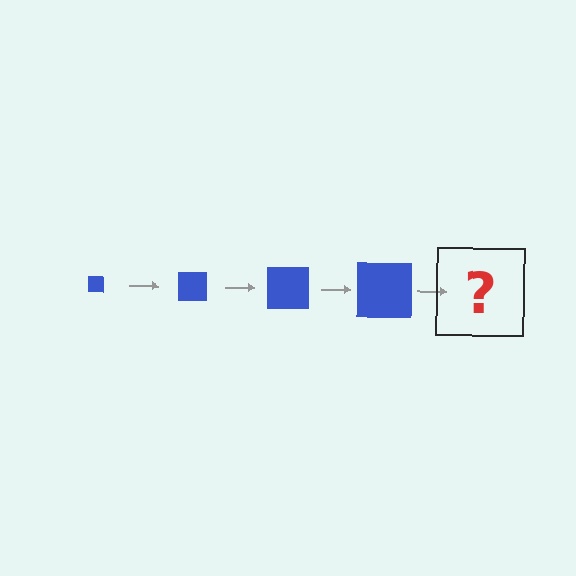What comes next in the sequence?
The next element should be a blue square, larger than the previous one.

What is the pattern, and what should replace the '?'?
The pattern is that the square gets progressively larger each step. The '?' should be a blue square, larger than the previous one.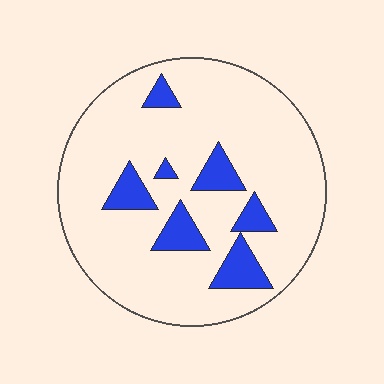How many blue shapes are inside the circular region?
7.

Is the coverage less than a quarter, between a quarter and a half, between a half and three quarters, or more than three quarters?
Less than a quarter.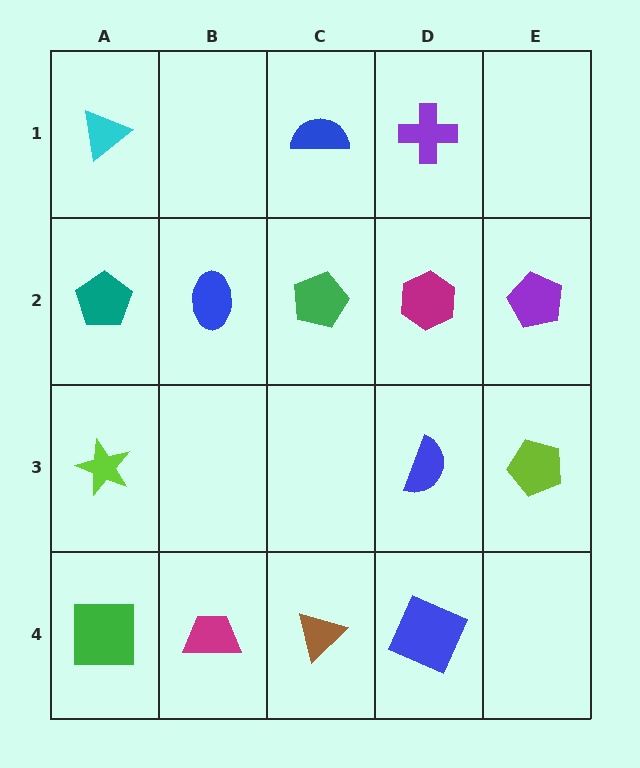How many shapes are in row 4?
4 shapes.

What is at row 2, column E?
A purple pentagon.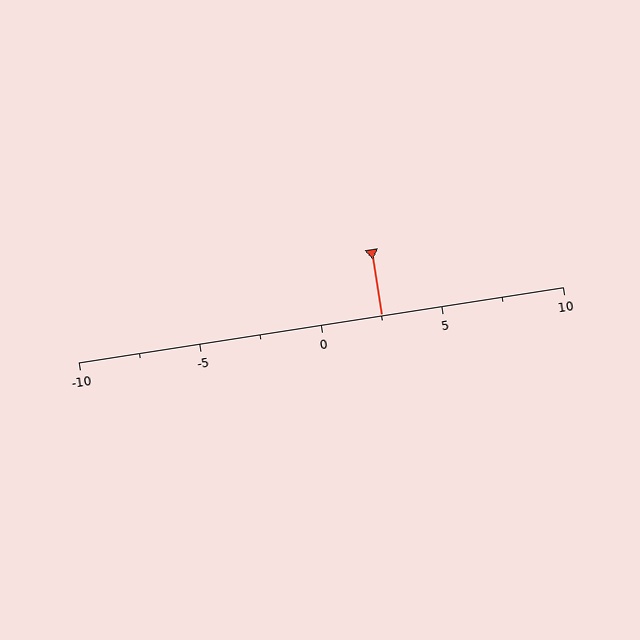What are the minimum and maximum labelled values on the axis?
The axis runs from -10 to 10.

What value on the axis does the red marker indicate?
The marker indicates approximately 2.5.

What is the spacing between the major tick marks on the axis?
The major ticks are spaced 5 apart.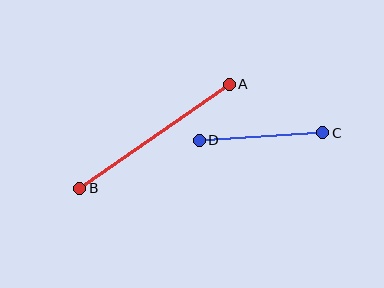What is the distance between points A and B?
The distance is approximately 182 pixels.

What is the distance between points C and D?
The distance is approximately 123 pixels.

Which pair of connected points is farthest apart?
Points A and B are farthest apart.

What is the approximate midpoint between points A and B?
The midpoint is at approximately (154, 136) pixels.